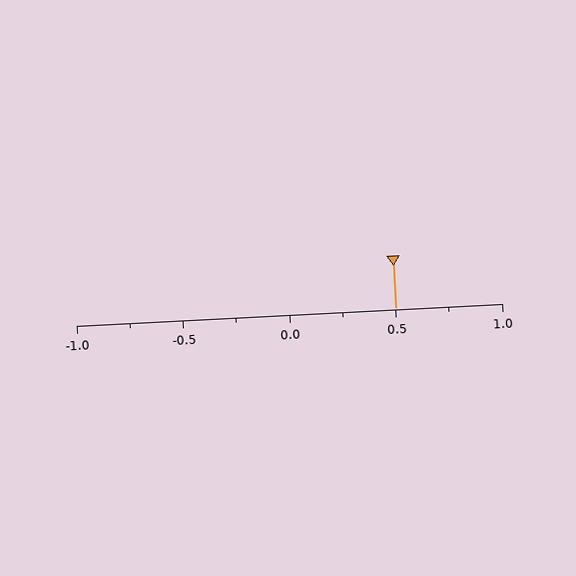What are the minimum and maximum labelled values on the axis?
The axis runs from -1.0 to 1.0.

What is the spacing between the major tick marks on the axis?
The major ticks are spaced 0.5 apart.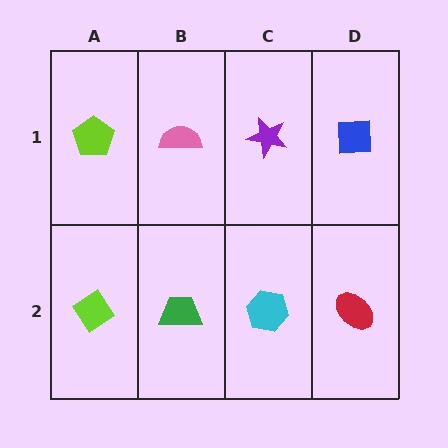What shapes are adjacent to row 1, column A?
A lime diamond (row 2, column A), a pink semicircle (row 1, column B).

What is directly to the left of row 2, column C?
A green trapezoid.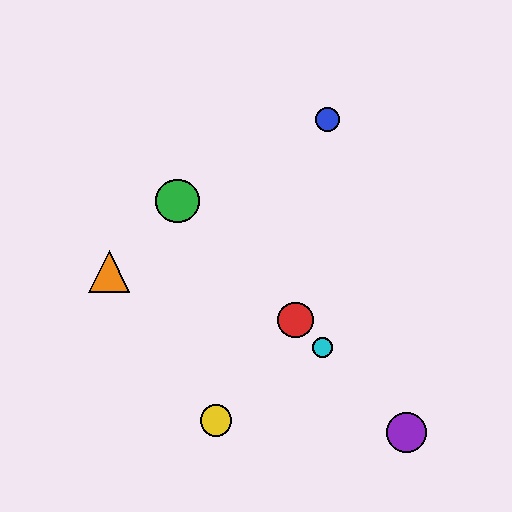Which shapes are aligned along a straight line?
The red circle, the green circle, the purple circle, the cyan circle are aligned along a straight line.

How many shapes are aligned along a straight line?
4 shapes (the red circle, the green circle, the purple circle, the cyan circle) are aligned along a straight line.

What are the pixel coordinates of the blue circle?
The blue circle is at (328, 119).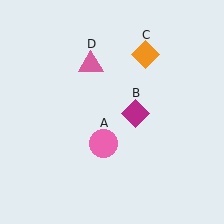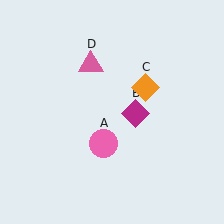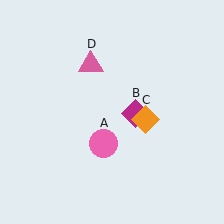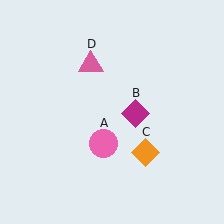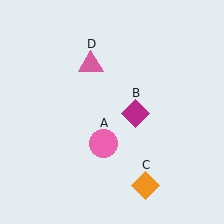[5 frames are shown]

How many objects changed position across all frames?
1 object changed position: orange diamond (object C).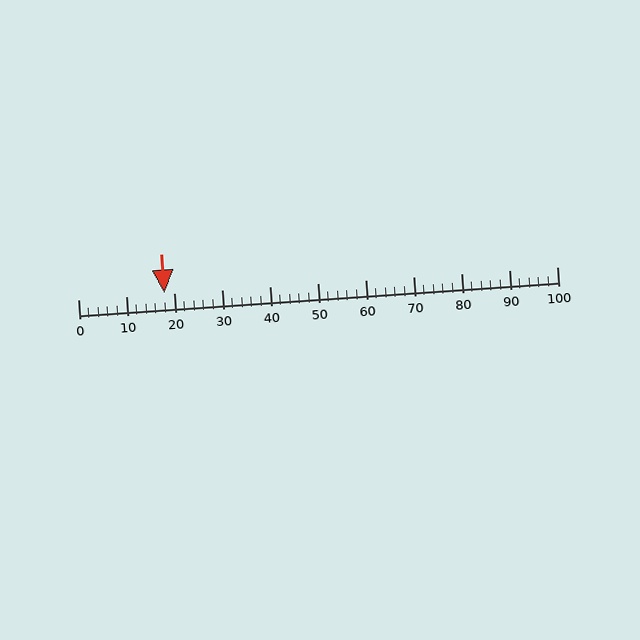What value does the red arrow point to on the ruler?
The red arrow points to approximately 18.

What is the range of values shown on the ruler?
The ruler shows values from 0 to 100.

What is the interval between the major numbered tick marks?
The major tick marks are spaced 10 units apart.